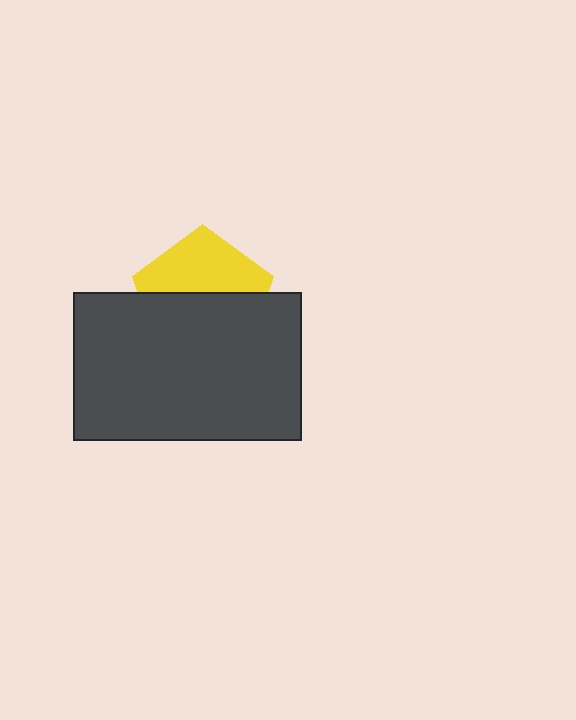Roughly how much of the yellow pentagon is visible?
A small part of it is visible (roughly 44%).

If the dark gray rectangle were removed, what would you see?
You would see the complete yellow pentagon.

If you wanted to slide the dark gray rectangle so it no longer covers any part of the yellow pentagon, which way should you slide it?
Slide it down — that is the most direct way to separate the two shapes.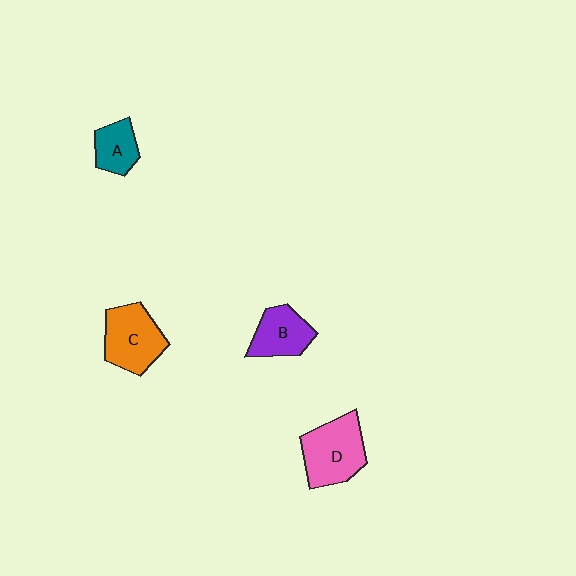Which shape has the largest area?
Shape D (pink).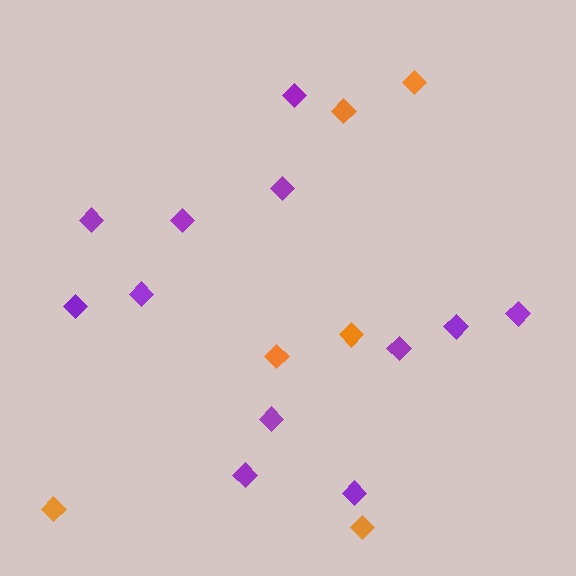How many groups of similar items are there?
There are 2 groups: one group of orange diamonds (6) and one group of purple diamonds (12).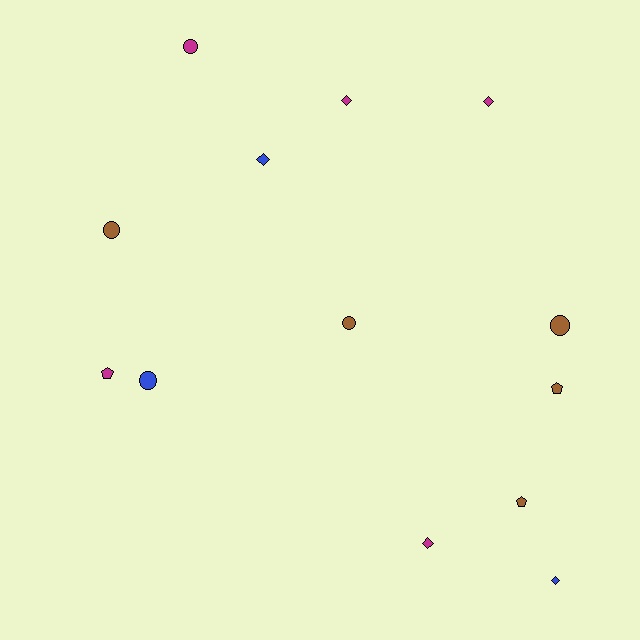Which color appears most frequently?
Brown, with 5 objects.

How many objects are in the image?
There are 13 objects.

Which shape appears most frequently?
Diamond, with 5 objects.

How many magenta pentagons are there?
There is 1 magenta pentagon.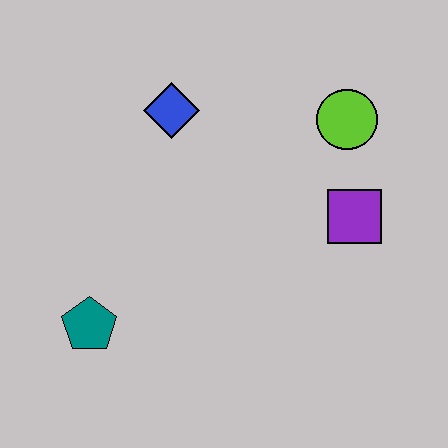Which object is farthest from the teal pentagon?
The lime circle is farthest from the teal pentagon.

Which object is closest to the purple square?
The lime circle is closest to the purple square.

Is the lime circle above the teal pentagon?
Yes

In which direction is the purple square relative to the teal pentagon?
The purple square is to the right of the teal pentagon.